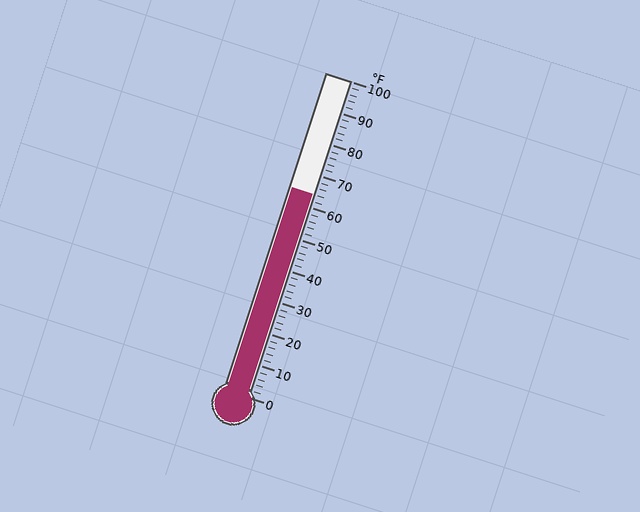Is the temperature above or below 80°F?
The temperature is below 80°F.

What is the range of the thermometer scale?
The thermometer scale ranges from 0°F to 100°F.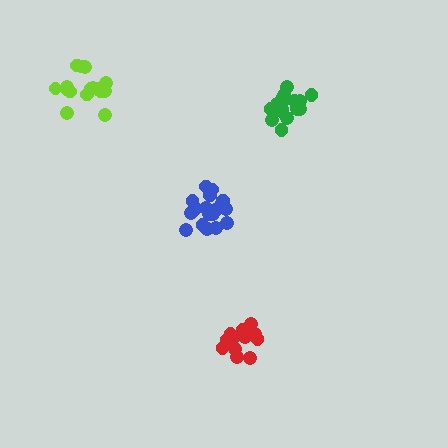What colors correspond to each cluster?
The clusters are colored: red, blue, green, lime.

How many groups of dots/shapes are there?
There are 4 groups.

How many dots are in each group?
Group 1: 16 dots, Group 2: 21 dots, Group 3: 19 dots, Group 4: 16 dots (72 total).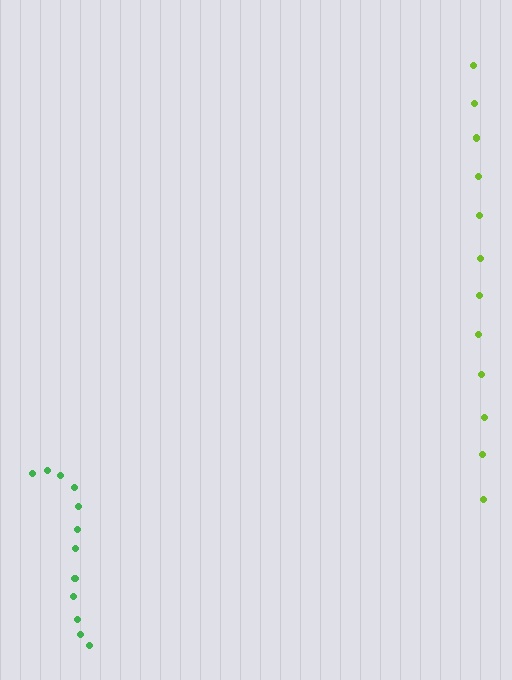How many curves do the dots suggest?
There are 2 distinct paths.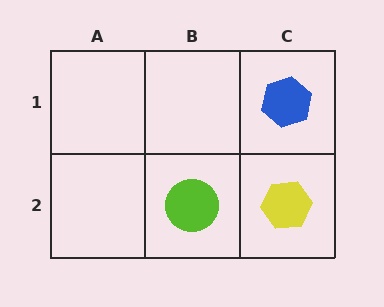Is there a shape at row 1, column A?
No, that cell is empty.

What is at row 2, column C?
A yellow hexagon.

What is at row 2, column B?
A lime circle.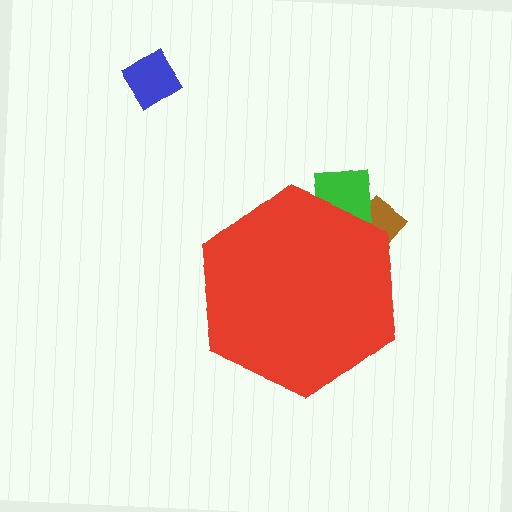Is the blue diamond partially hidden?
No, the blue diamond is fully visible.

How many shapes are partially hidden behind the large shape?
2 shapes are partially hidden.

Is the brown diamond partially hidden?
Yes, the brown diamond is partially hidden behind the red hexagon.